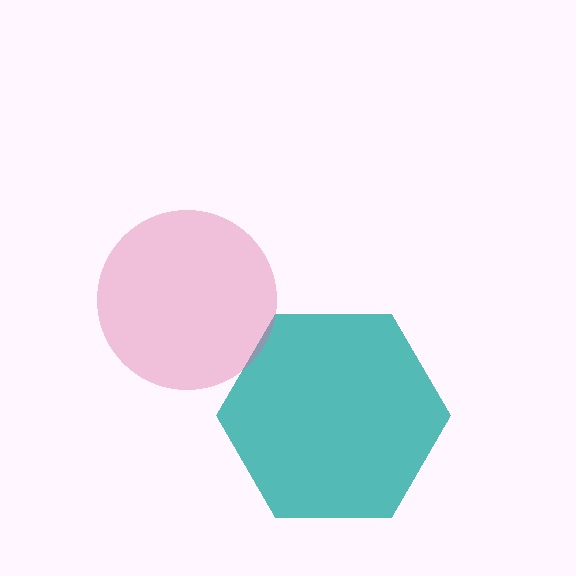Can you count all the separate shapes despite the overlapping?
Yes, there are 2 separate shapes.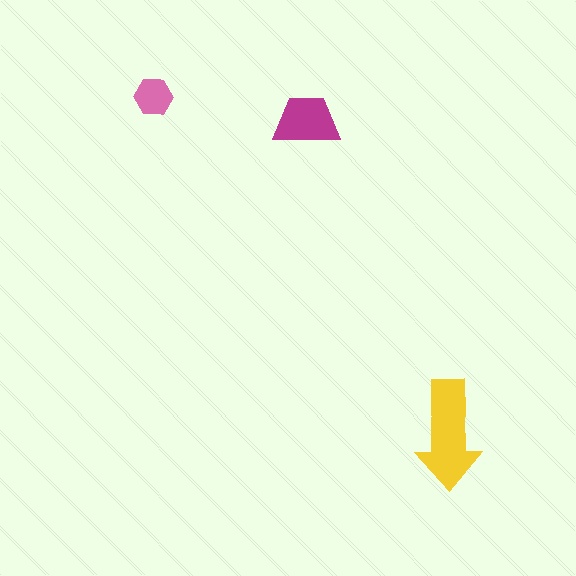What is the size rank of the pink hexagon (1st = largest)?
3rd.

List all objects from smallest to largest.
The pink hexagon, the magenta trapezoid, the yellow arrow.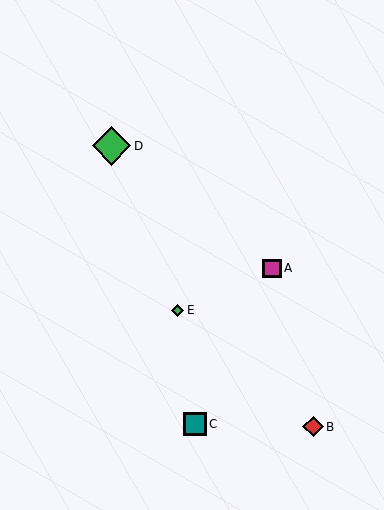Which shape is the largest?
The green diamond (labeled D) is the largest.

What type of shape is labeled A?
Shape A is a magenta square.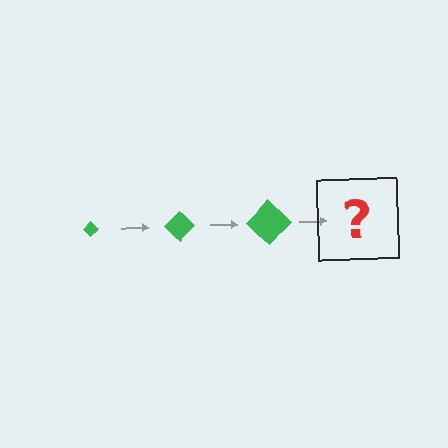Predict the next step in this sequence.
The next step is a green diamond, larger than the previous one.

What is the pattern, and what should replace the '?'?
The pattern is that the diamond gets progressively larger each step. The '?' should be a green diamond, larger than the previous one.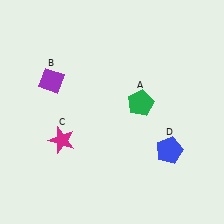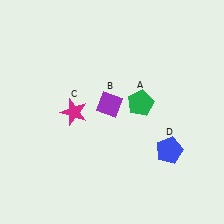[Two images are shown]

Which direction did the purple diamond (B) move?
The purple diamond (B) moved right.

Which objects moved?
The objects that moved are: the purple diamond (B), the magenta star (C).